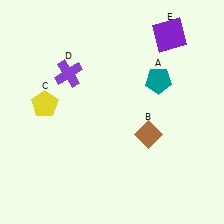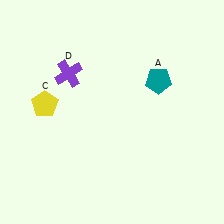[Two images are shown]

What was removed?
The brown diamond (B), the purple square (E) were removed in Image 2.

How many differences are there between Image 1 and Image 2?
There are 2 differences between the two images.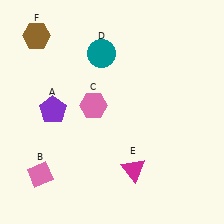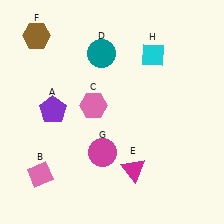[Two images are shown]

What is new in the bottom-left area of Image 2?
A magenta circle (G) was added in the bottom-left area of Image 2.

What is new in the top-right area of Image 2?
A cyan diamond (H) was added in the top-right area of Image 2.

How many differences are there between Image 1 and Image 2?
There are 2 differences between the two images.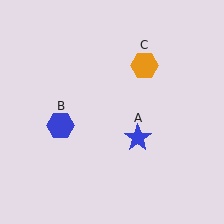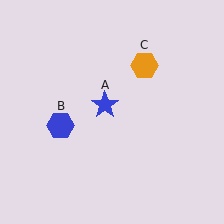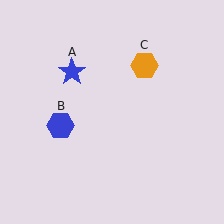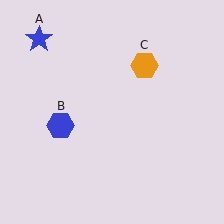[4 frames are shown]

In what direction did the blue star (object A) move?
The blue star (object A) moved up and to the left.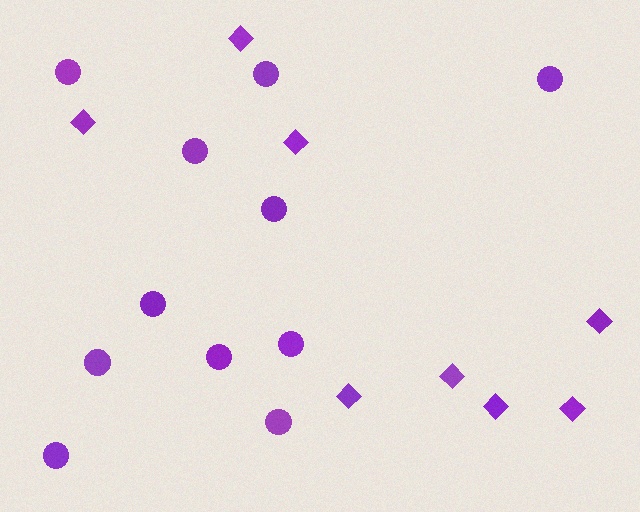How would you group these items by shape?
There are 2 groups: one group of diamonds (8) and one group of circles (11).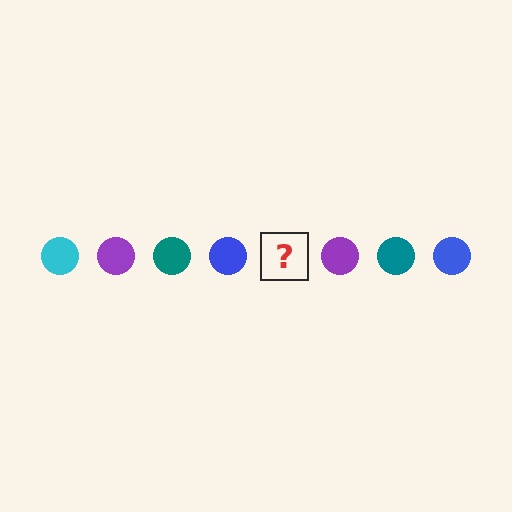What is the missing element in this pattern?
The missing element is a cyan circle.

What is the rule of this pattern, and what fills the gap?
The rule is that the pattern cycles through cyan, purple, teal, blue circles. The gap should be filled with a cyan circle.